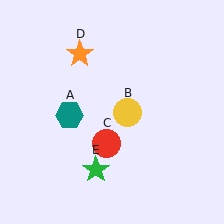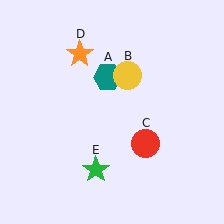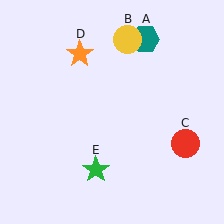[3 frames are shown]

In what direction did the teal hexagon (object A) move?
The teal hexagon (object A) moved up and to the right.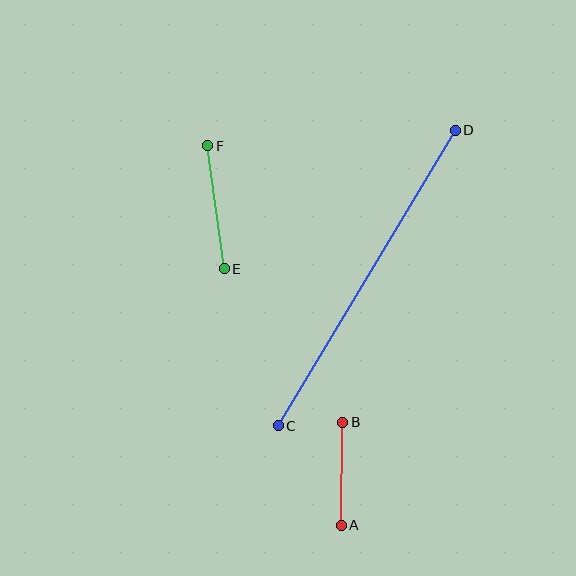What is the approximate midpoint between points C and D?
The midpoint is at approximately (367, 278) pixels.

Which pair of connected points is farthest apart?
Points C and D are farthest apart.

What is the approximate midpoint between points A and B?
The midpoint is at approximately (342, 474) pixels.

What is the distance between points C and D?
The distance is approximately 345 pixels.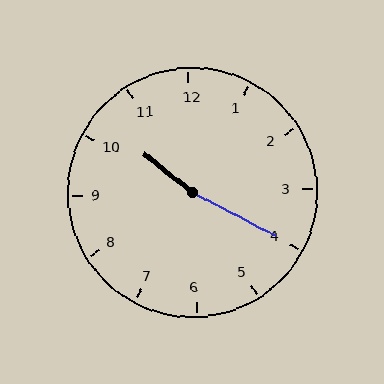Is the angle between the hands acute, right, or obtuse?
It is obtuse.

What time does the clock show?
10:20.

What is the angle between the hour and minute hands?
Approximately 170 degrees.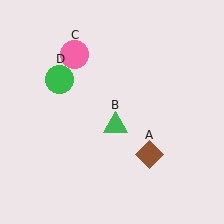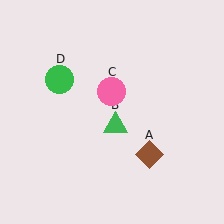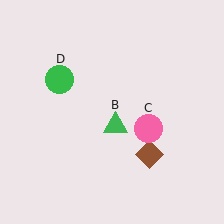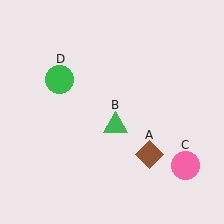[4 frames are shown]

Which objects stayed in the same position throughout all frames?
Brown diamond (object A) and green triangle (object B) and green circle (object D) remained stationary.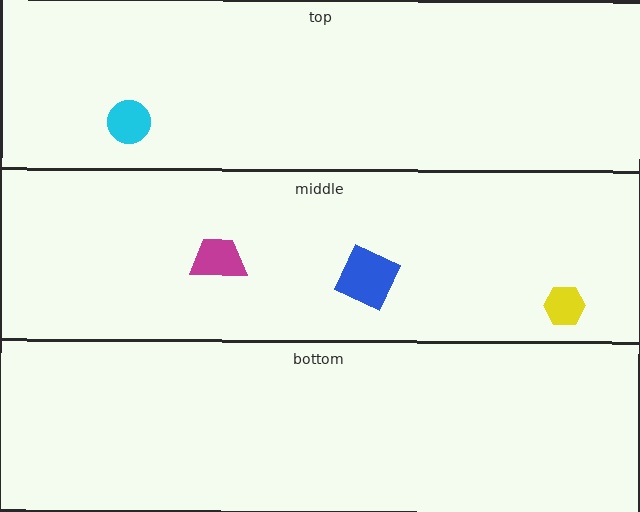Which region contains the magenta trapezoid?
The middle region.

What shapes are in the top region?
The cyan circle.